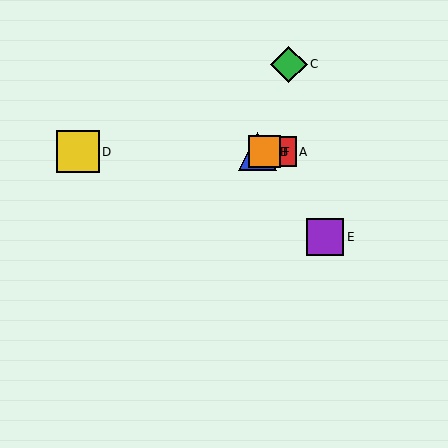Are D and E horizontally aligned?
No, D is at y≈152 and E is at y≈237.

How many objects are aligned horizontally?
4 objects (A, B, D, F) are aligned horizontally.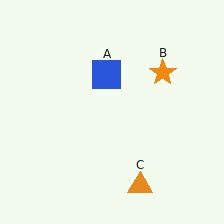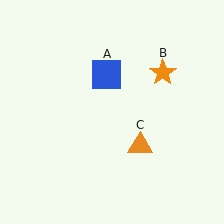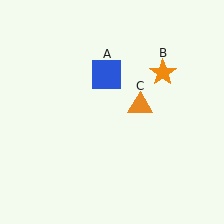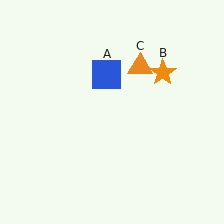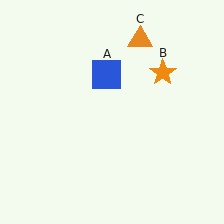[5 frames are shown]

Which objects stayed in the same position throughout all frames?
Blue square (object A) and orange star (object B) remained stationary.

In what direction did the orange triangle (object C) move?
The orange triangle (object C) moved up.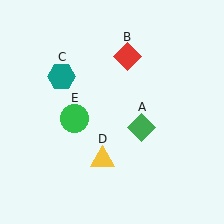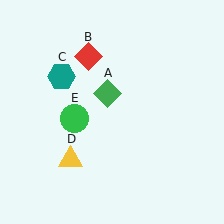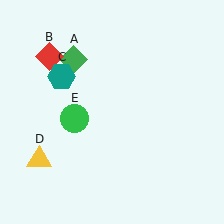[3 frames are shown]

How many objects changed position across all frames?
3 objects changed position: green diamond (object A), red diamond (object B), yellow triangle (object D).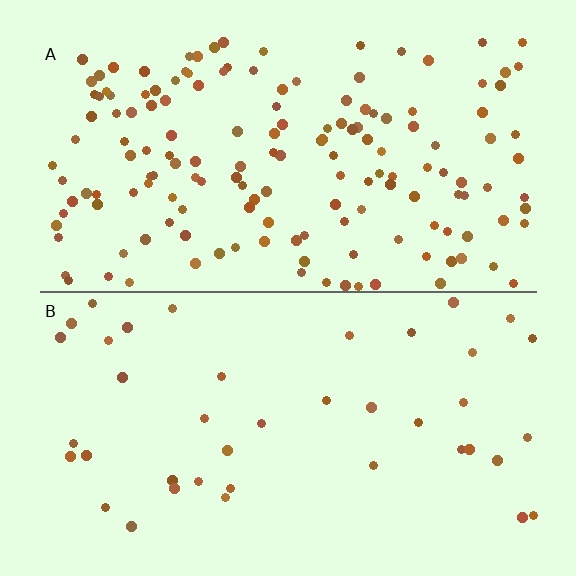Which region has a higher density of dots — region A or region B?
A (the top).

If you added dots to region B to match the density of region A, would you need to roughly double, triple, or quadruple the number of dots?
Approximately quadruple.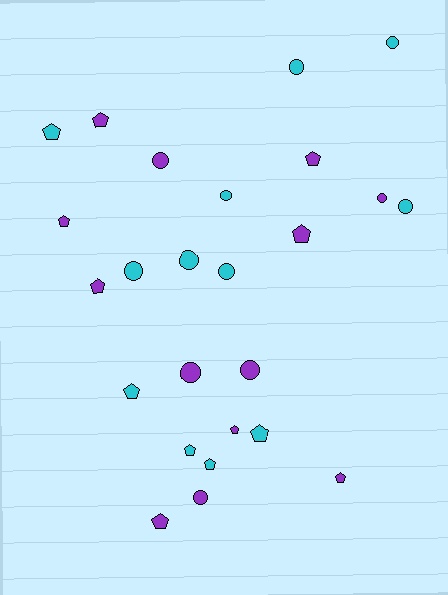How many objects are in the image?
There are 25 objects.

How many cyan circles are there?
There are 7 cyan circles.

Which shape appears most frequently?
Pentagon, with 13 objects.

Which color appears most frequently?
Purple, with 13 objects.